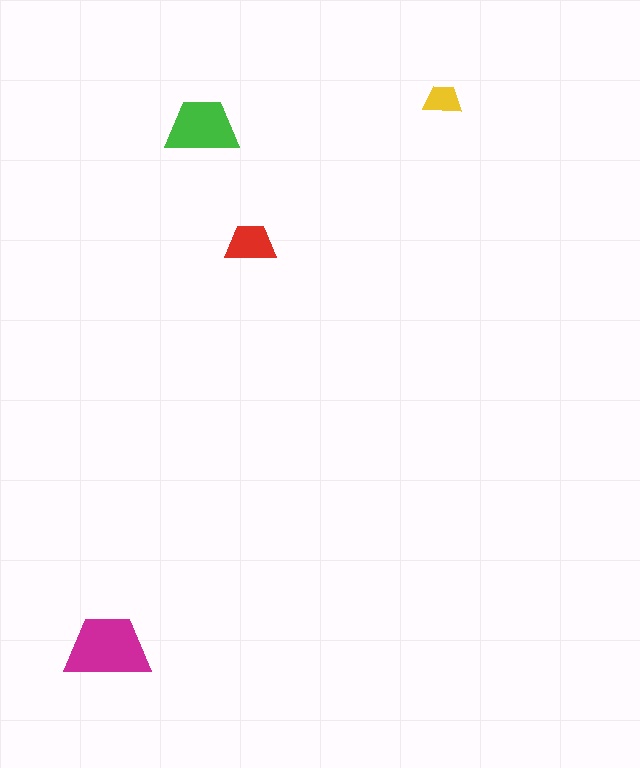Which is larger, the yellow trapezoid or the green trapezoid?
The green one.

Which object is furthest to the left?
The magenta trapezoid is leftmost.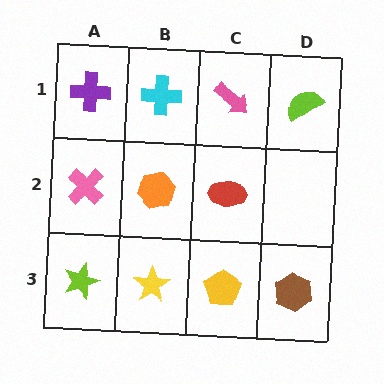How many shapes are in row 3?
4 shapes.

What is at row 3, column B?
A yellow star.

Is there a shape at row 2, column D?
No, that cell is empty.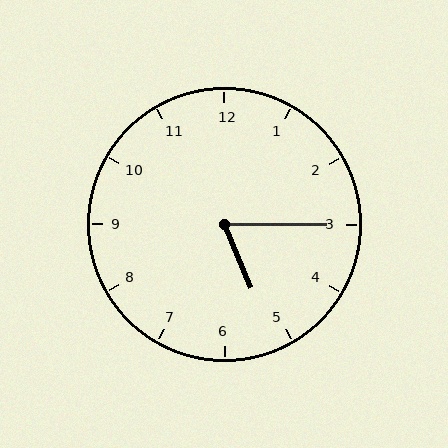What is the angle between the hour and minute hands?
Approximately 68 degrees.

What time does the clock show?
5:15.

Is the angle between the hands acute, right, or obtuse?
It is acute.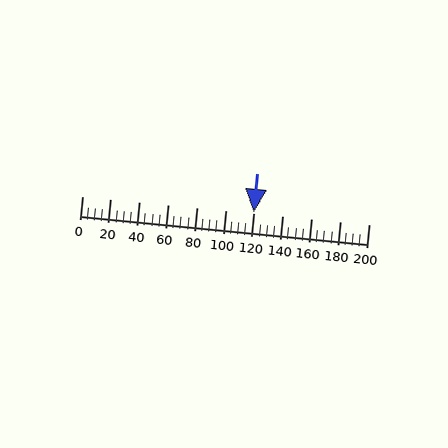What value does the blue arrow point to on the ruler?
The blue arrow points to approximately 120.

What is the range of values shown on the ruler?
The ruler shows values from 0 to 200.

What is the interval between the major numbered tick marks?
The major tick marks are spaced 20 units apart.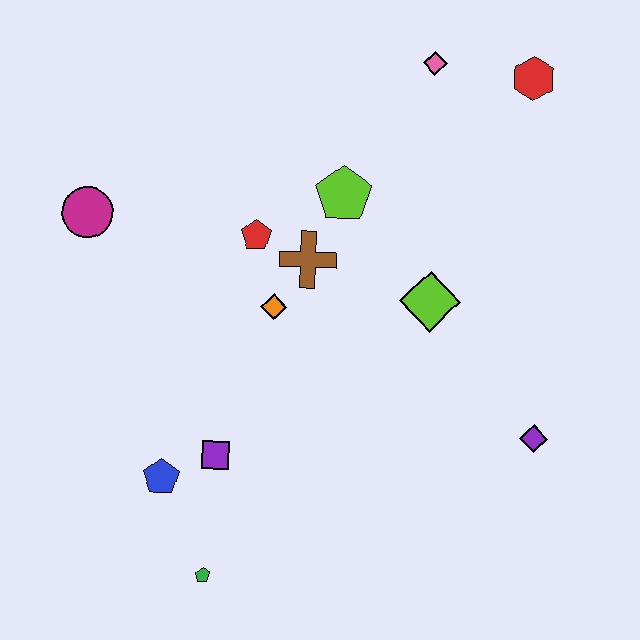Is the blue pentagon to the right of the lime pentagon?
No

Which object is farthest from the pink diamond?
The green pentagon is farthest from the pink diamond.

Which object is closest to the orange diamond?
The brown cross is closest to the orange diamond.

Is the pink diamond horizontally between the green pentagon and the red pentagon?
No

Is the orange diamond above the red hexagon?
No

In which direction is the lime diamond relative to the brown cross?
The lime diamond is to the right of the brown cross.